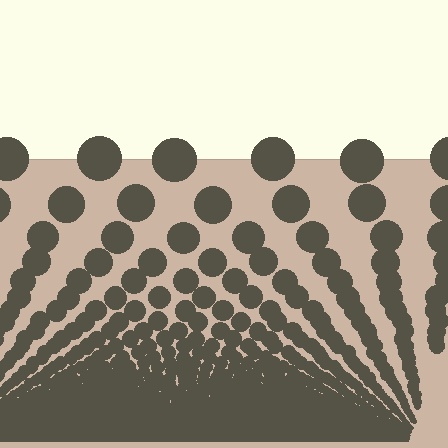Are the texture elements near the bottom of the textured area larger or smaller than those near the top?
Smaller. The gradient is inverted — elements near the bottom are smaller and denser.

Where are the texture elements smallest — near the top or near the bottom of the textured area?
Near the bottom.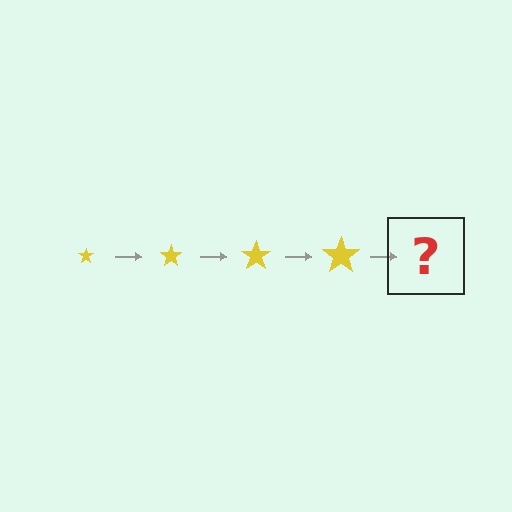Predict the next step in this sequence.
The next step is a yellow star, larger than the previous one.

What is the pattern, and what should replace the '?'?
The pattern is that the star gets progressively larger each step. The '?' should be a yellow star, larger than the previous one.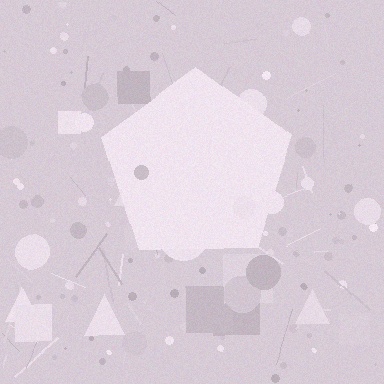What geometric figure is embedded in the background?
A pentagon is embedded in the background.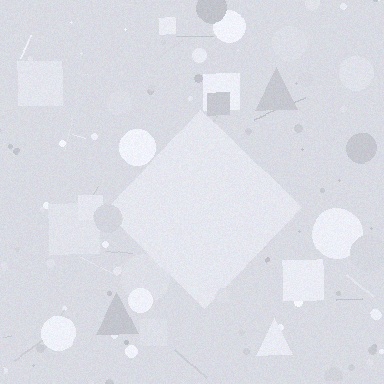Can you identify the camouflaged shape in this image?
The camouflaged shape is a diamond.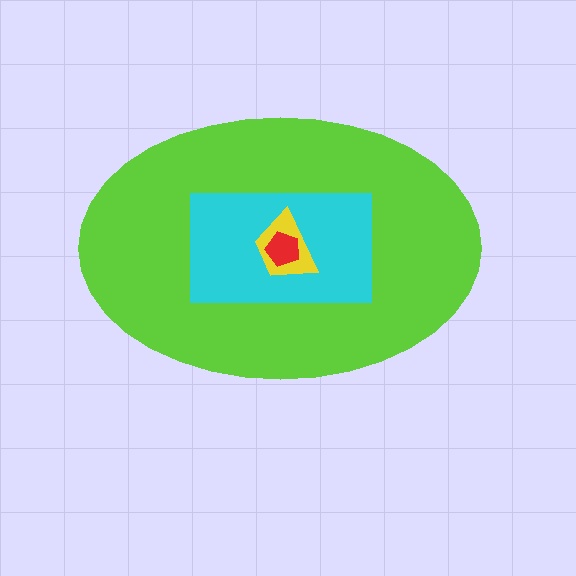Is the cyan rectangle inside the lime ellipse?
Yes.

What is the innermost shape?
The red pentagon.